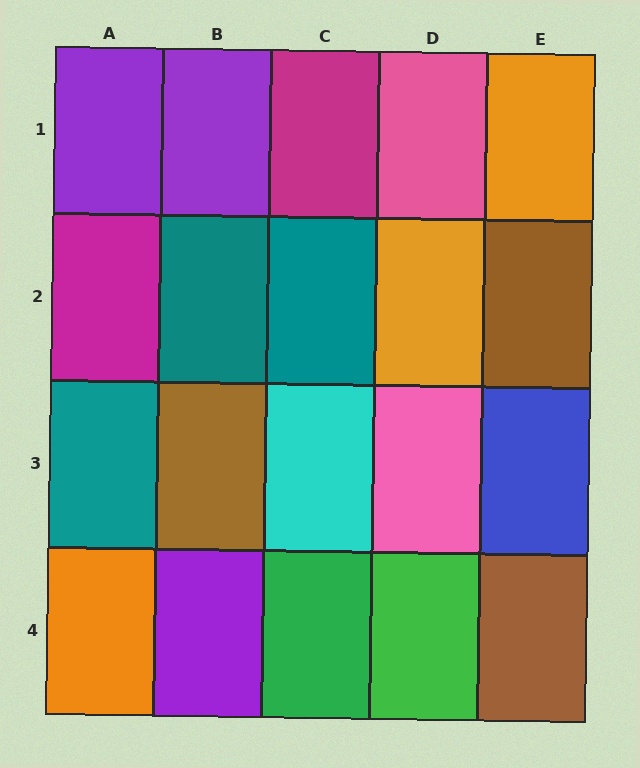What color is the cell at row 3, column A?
Teal.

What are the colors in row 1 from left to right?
Purple, purple, magenta, pink, orange.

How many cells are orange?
3 cells are orange.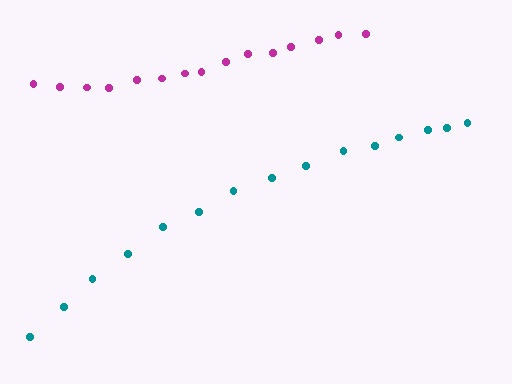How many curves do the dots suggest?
There are 2 distinct paths.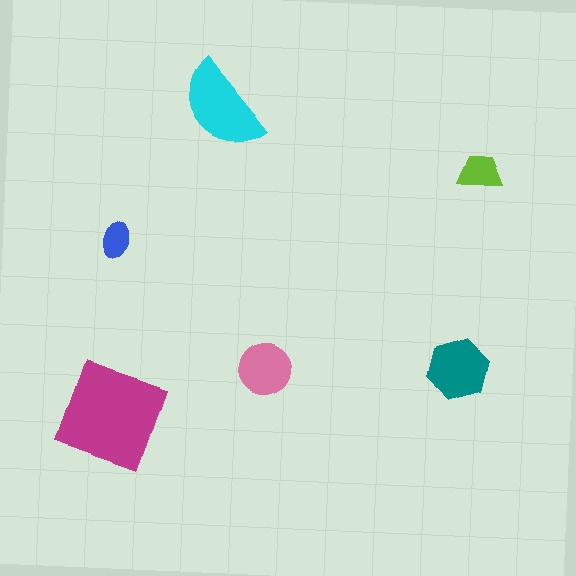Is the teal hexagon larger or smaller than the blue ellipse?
Larger.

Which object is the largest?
The magenta square.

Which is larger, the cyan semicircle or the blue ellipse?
The cyan semicircle.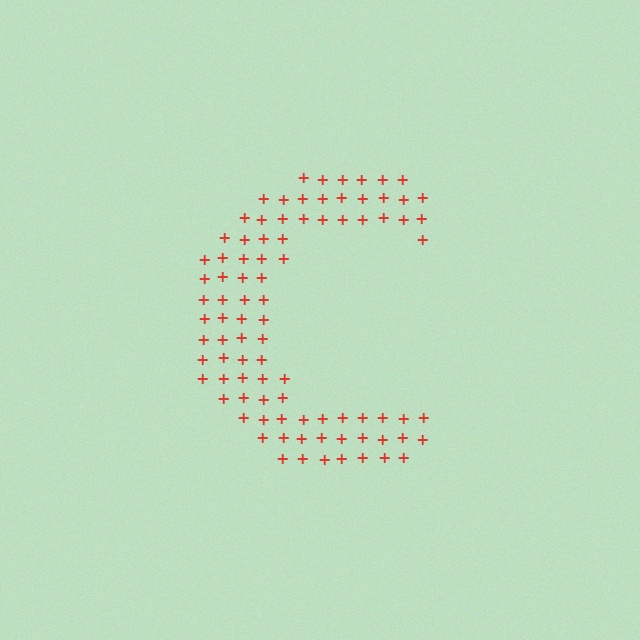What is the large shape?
The large shape is the letter C.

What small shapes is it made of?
It is made of small plus signs.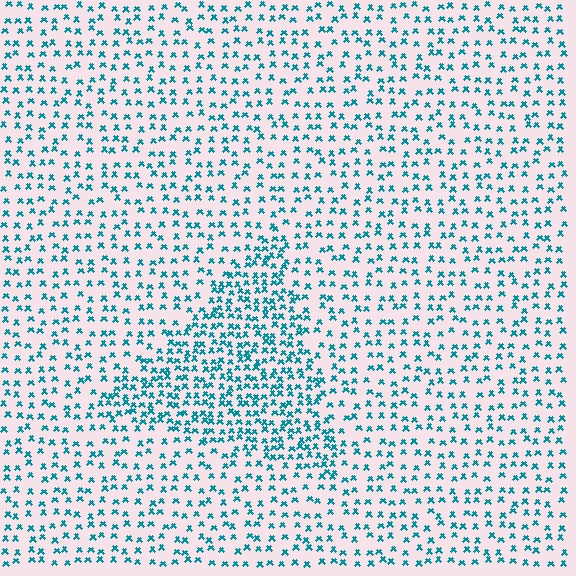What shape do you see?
I see a triangle.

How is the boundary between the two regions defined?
The boundary is defined by a change in element density (approximately 1.9x ratio). All elements are the same color, size, and shape.